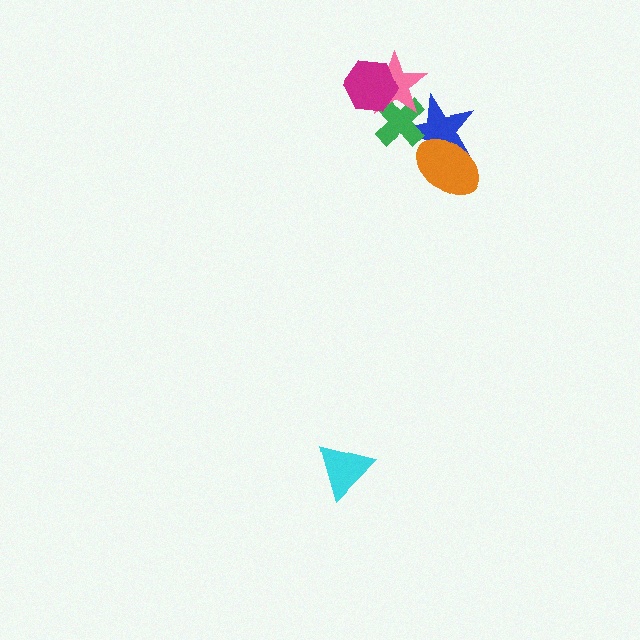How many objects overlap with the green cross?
3 objects overlap with the green cross.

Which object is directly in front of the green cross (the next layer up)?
The pink star is directly in front of the green cross.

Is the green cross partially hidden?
Yes, it is partially covered by another shape.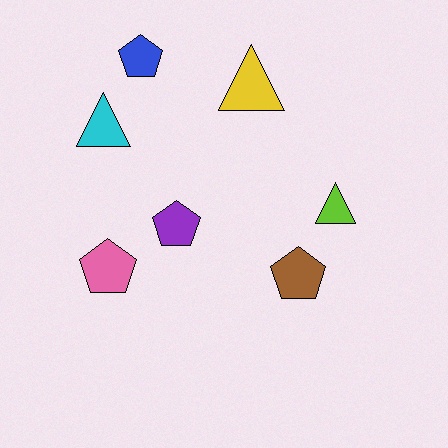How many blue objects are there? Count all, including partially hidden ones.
There is 1 blue object.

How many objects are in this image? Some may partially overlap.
There are 7 objects.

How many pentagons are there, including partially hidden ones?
There are 4 pentagons.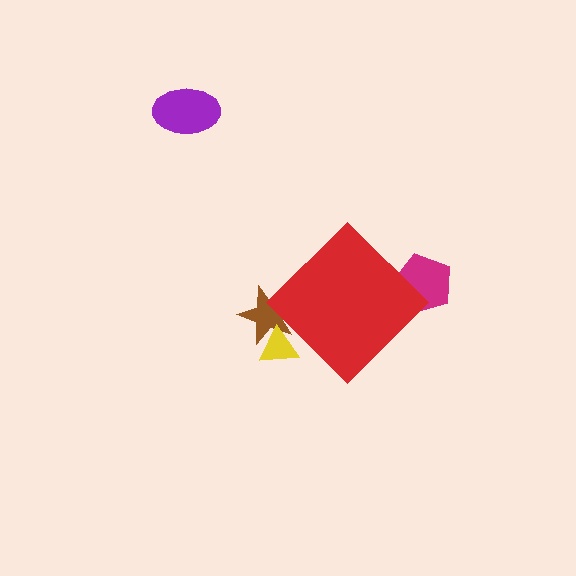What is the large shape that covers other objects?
A red diamond.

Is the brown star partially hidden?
Yes, the brown star is partially hidden behind the red diamond.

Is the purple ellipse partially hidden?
No, the purple ellipse is fully visible.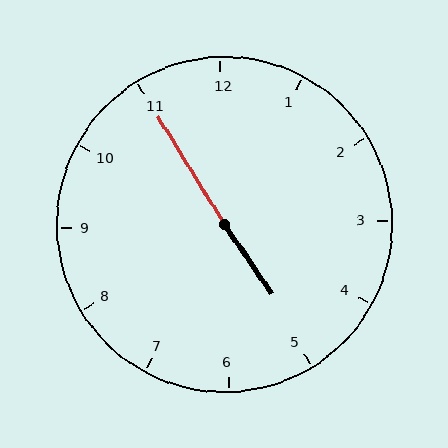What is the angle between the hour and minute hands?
Approximately 178 degrees.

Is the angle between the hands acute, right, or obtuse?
It is obtuse.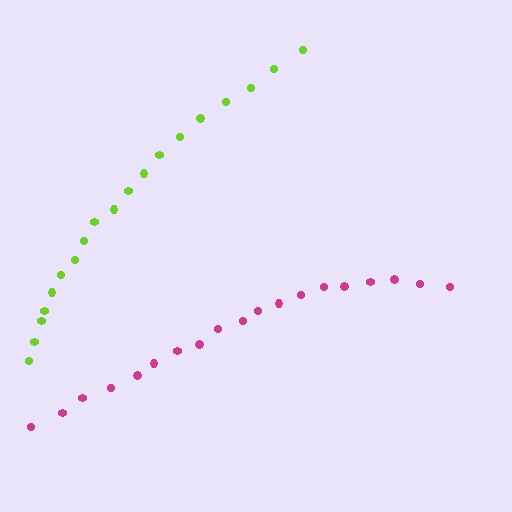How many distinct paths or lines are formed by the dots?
There are 2 distinct paths.